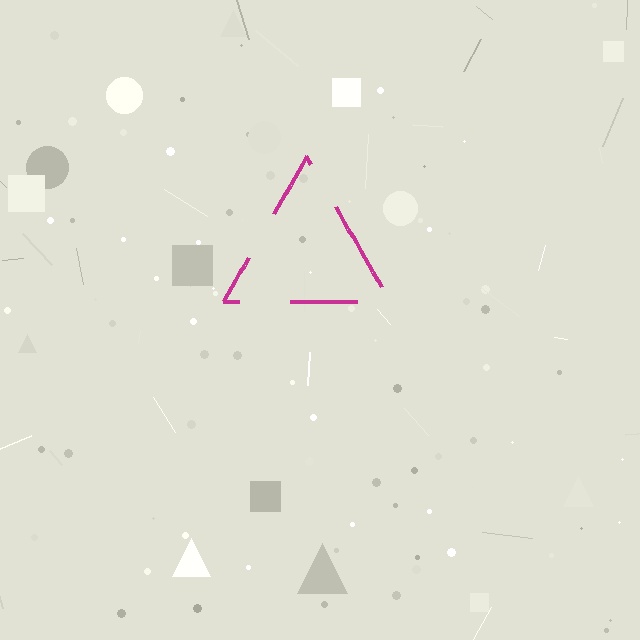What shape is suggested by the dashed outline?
The dashed outline suggests a triangle.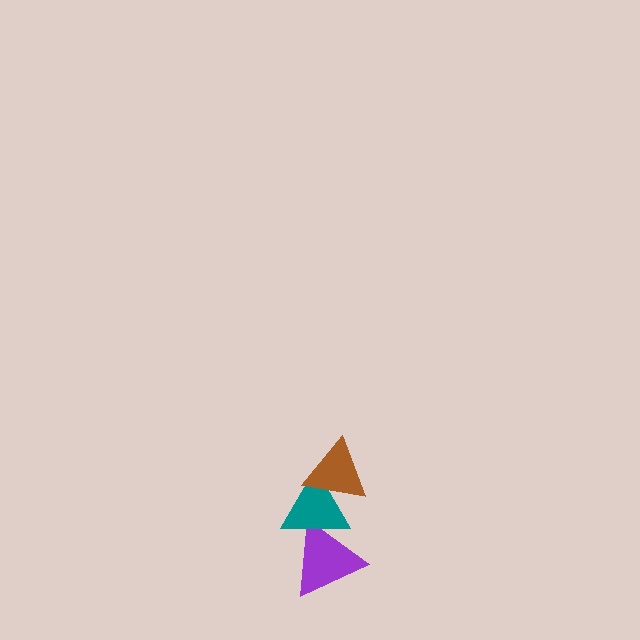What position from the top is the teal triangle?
The teal triangle is 2nd from the top.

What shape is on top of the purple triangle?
The teal triangle is on top of the purple triangle.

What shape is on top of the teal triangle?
The brown triangle is on top of the teal triangle.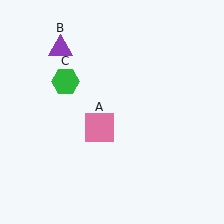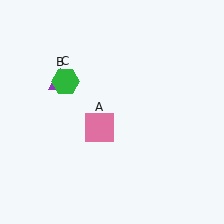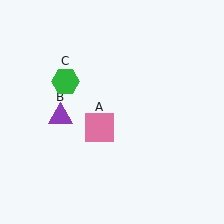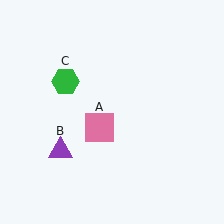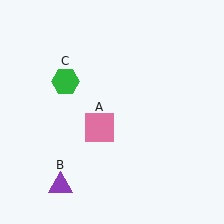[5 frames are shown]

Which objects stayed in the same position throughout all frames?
Pink square (object A) and green hexagon (object C) remained stationary.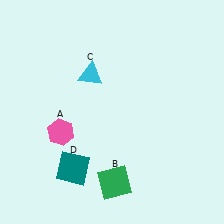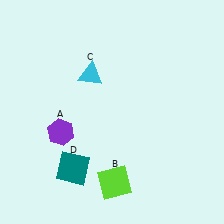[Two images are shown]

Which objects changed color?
A changed from pink to purple. B changed from green to lime.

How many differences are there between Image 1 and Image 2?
There are 2 differences between the two images.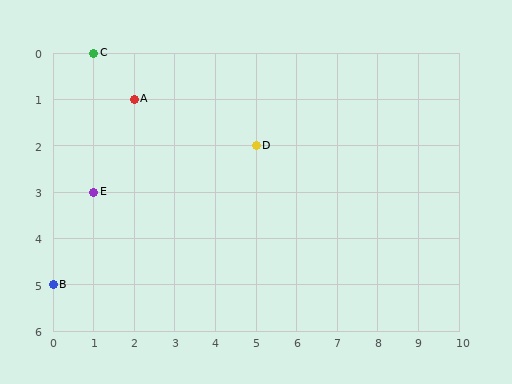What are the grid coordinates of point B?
Point B is at grid coordinates (0, 5).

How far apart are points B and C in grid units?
Points B and C are 1 column and 5 rows apart (about 5.1 grid units diagonally).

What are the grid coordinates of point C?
Point C is at grid coordinates (1, 0).